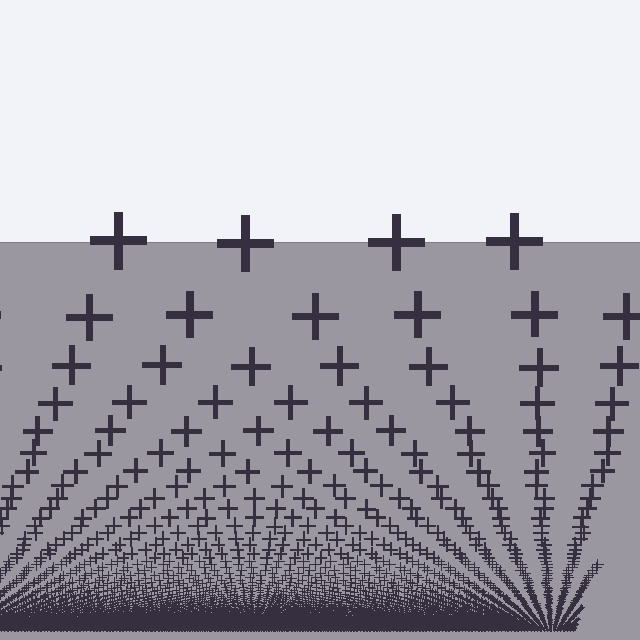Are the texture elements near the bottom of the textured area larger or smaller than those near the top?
Smaller. The gradient is inverted — elements near the bottom are smaller and denser.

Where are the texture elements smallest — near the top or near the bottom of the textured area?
Near the bottom.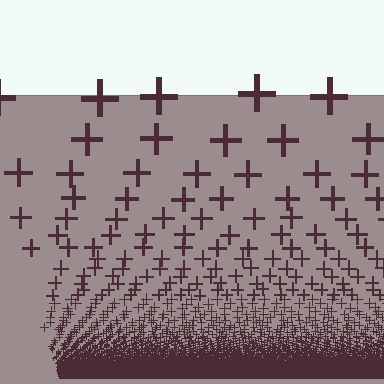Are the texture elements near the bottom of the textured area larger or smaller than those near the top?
Smaller. The gradient is inverted — elements near the bottom are smaller and denser.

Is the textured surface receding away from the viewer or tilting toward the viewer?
The surface appears to tilt toward the viewer. Texture elements get larger and sparser toward the top.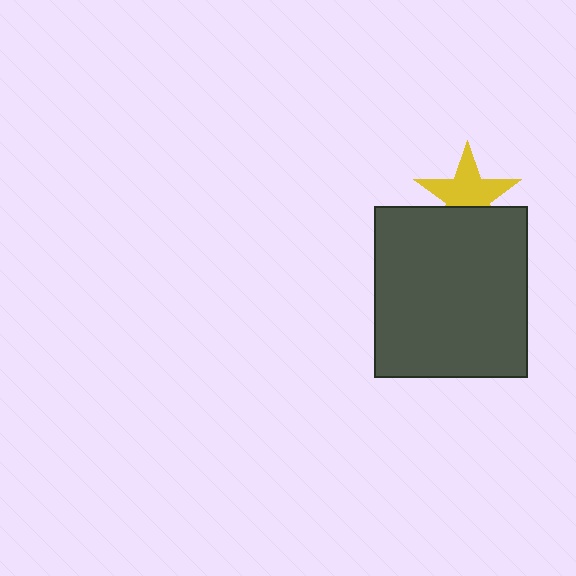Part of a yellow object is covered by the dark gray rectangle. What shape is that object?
It is a star.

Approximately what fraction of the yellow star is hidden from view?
Roughly 35% of the yellow star is hidden behind the dark gray rectangle.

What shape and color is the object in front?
The object in front is a dark gray rectangle.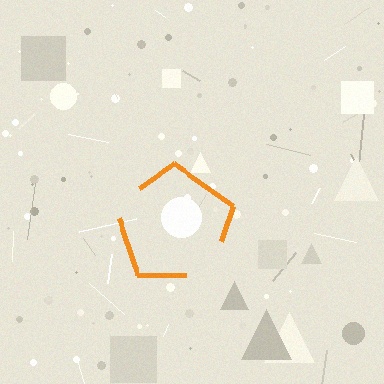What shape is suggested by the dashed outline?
The dashed outline suggests a pentagon.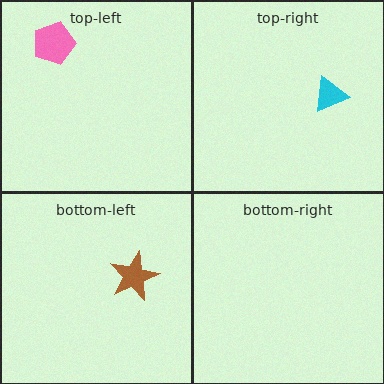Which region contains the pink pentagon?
The top-left region.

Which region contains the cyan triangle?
The top-right region.